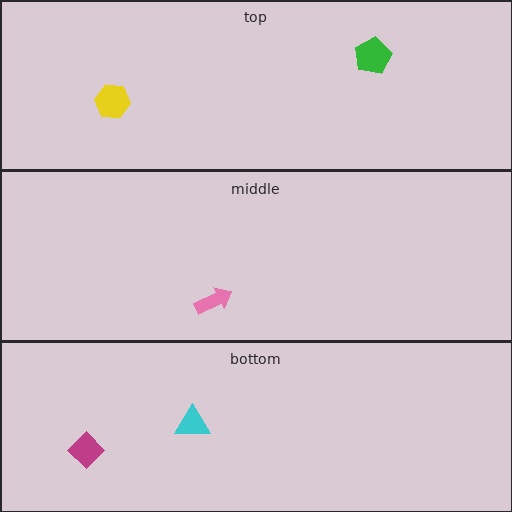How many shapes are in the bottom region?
2.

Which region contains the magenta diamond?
The bottom region.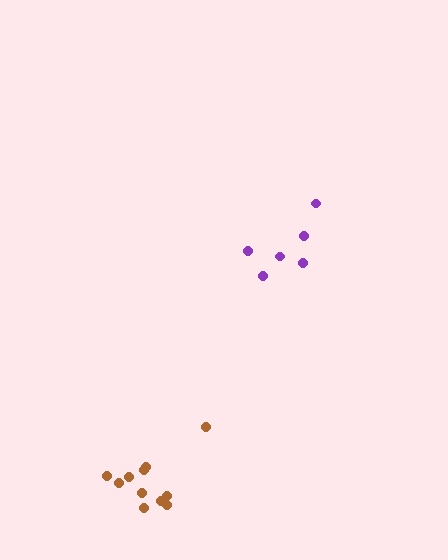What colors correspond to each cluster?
The clusters are colored: brown, purple.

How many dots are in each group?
Group 1: 11 dots, Group 2: 6 dots (17 total).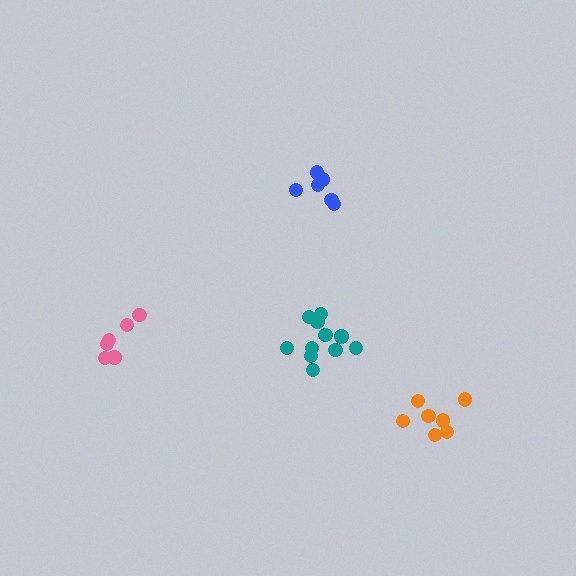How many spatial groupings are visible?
There are 4 spatial groupings.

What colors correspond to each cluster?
The clusters are colored: pink, orange, teal, blue.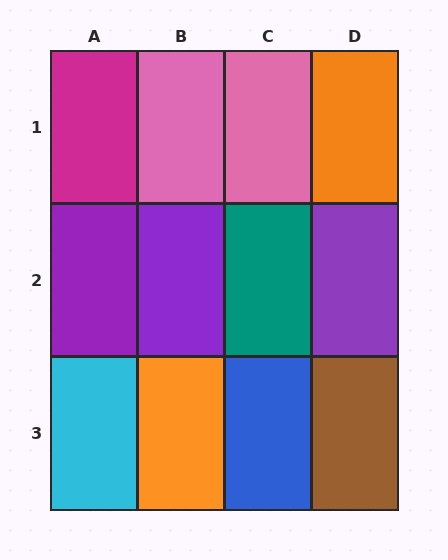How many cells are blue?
1 cell is blue.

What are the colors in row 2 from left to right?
Purple, purple, teal, purple.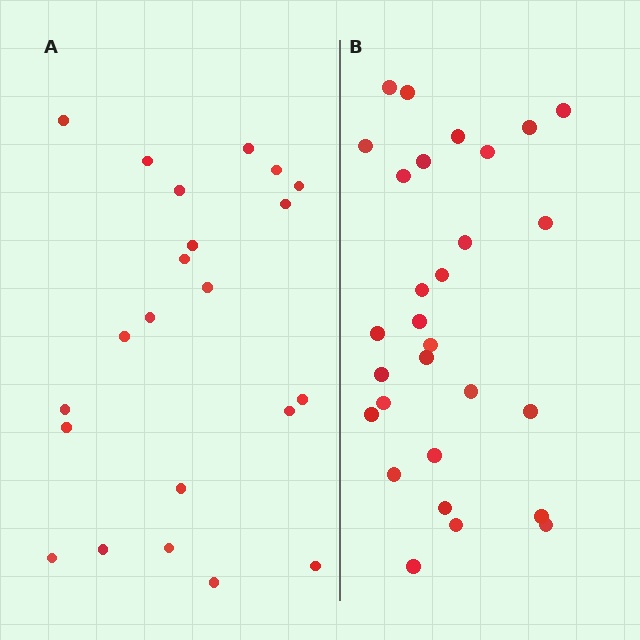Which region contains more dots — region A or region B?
Region B (the right region) has more dots.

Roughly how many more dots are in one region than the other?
Region B has roughly 8 or so more dots than region A.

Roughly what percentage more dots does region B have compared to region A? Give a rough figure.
About 30% more.